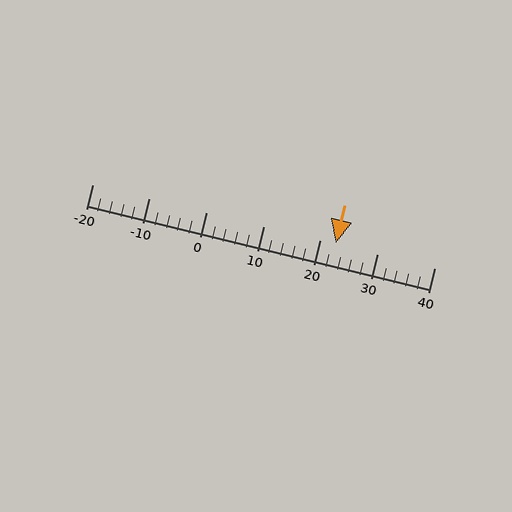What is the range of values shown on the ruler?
The ruler shows values from -20 to 40.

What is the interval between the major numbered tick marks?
The major tick marks are spaced 10 units apart.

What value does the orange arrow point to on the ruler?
The orange arrow points to approximately 23.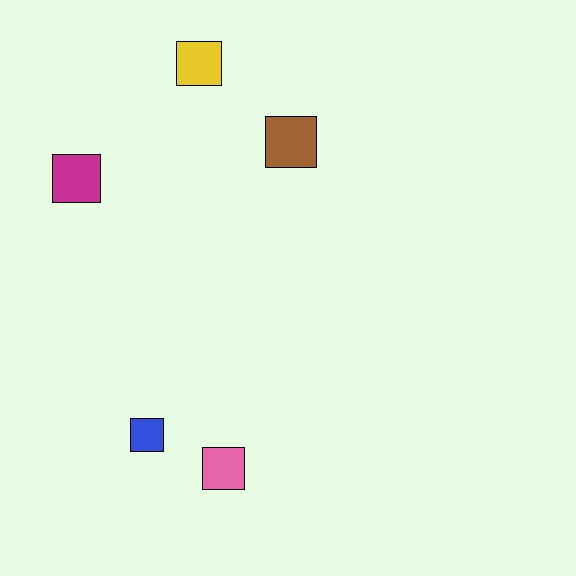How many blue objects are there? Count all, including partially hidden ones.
There is 1 blue object.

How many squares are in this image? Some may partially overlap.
There are 5 squares.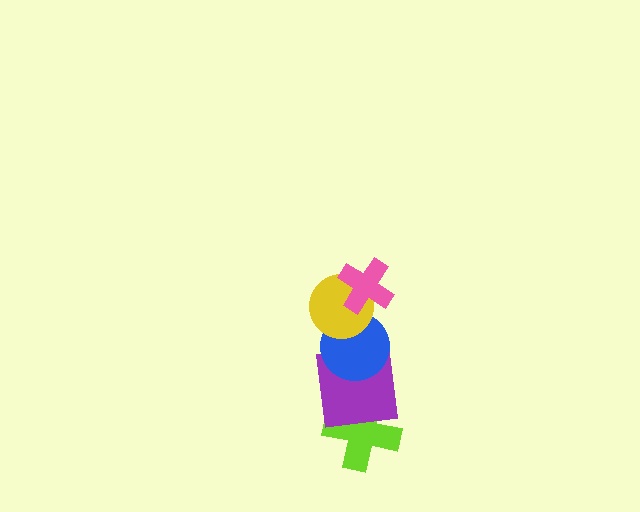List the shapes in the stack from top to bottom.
From top to bottom: the pink cross, the yellow circle, the blue circle, the purple square, the lime cross.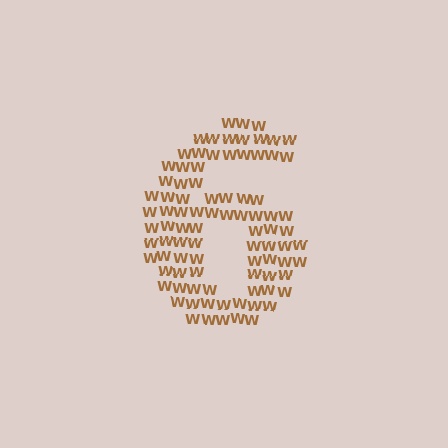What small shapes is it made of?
It is made of small letter W's.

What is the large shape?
The large shape is the digit 6.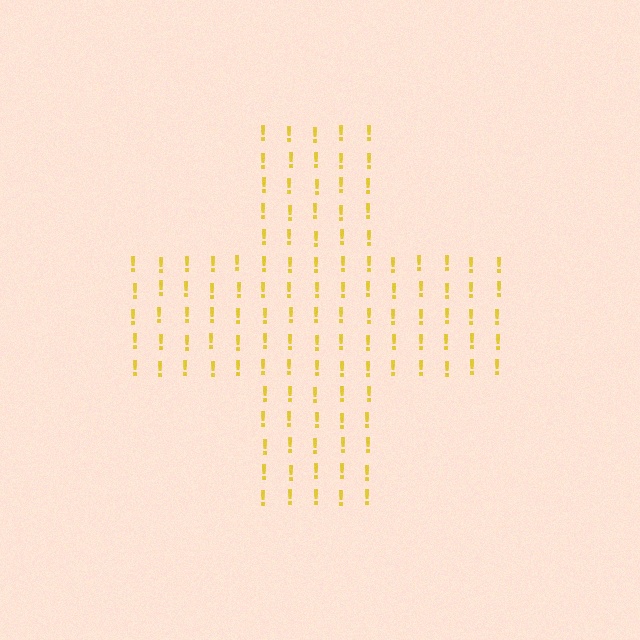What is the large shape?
The large shape is a cross.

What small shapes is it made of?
It is made of small exclamation marks.